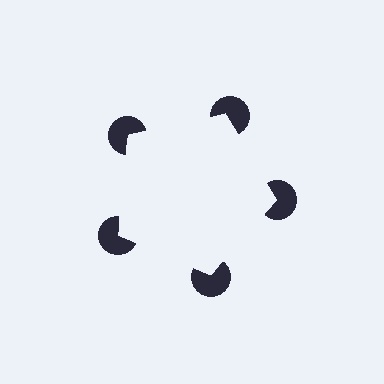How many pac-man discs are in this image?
There are 5 — one at each vertex of the illusory pentagon.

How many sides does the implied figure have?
5 sides.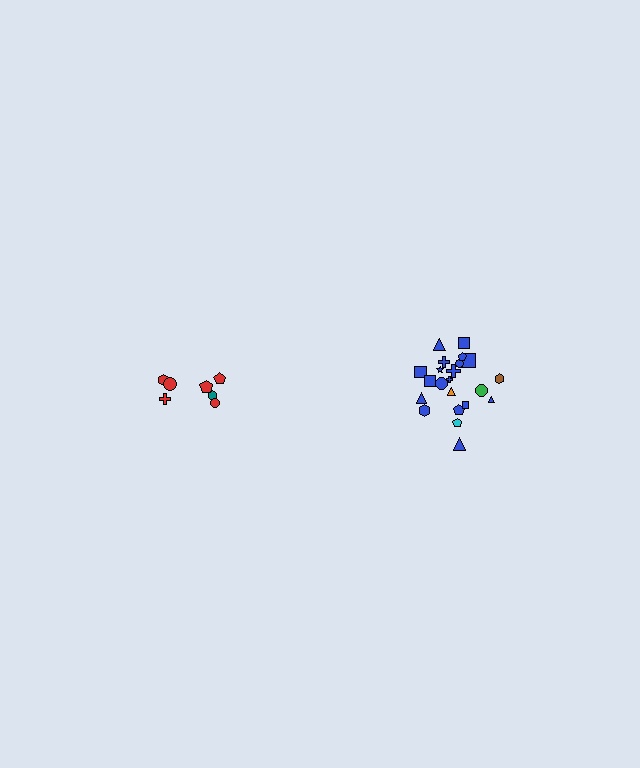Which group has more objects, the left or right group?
The right group.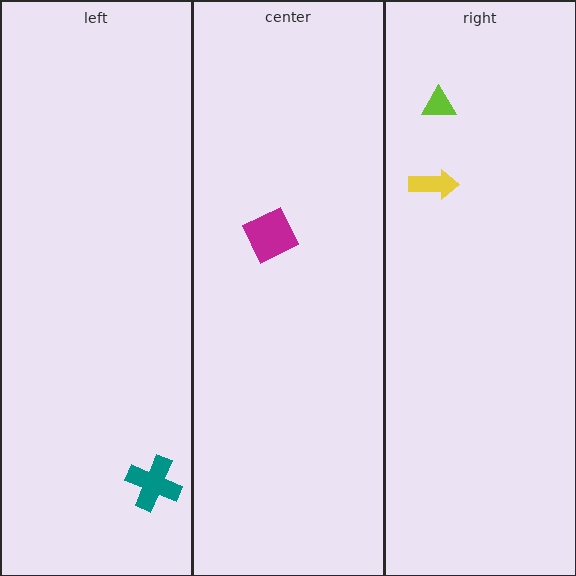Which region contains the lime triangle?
The right region.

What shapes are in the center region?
The magenta diamond.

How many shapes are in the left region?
1.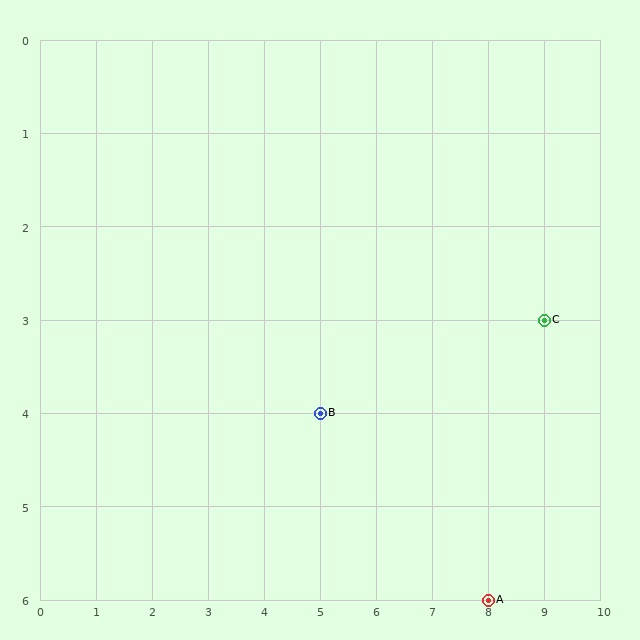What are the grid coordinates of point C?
Point C is at grid coordinates (9, 3).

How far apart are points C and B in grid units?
Points C and B are 4 columns and 1 row apart (about 4.1 grid units diagonally).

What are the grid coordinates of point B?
Point B is at grid coordinates (5, 4).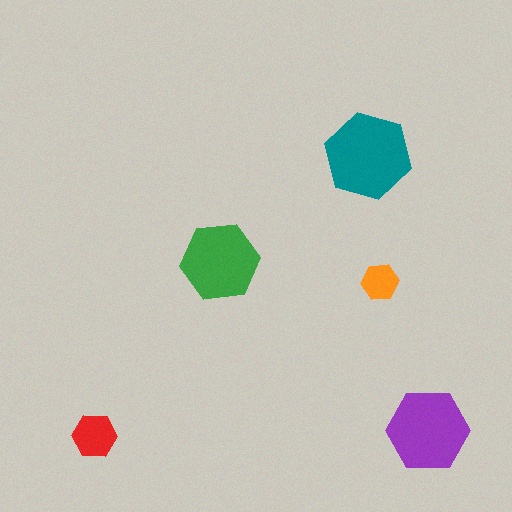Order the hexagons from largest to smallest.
the teal one, the purple one, the green one, the red one, the orange one.